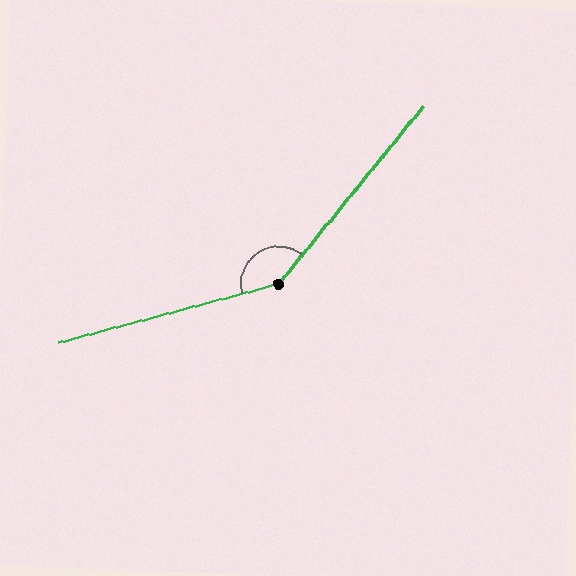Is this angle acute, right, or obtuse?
It is obtuse.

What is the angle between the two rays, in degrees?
Approximately 144 degrees.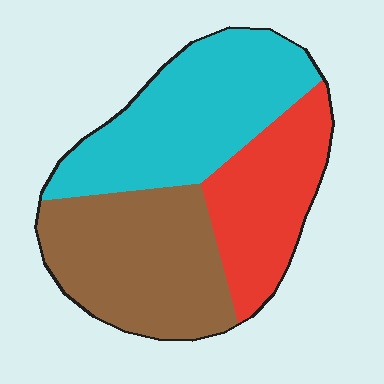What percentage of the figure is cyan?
Cyan takes up about three eighths (3/8) of the figure.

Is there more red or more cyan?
Cyan.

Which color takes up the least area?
Red, at roughly 25%.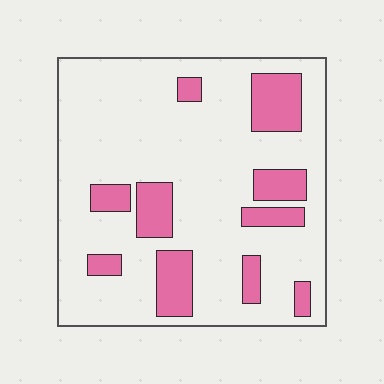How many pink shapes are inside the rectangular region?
10.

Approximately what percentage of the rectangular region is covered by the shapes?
Approximately 20%.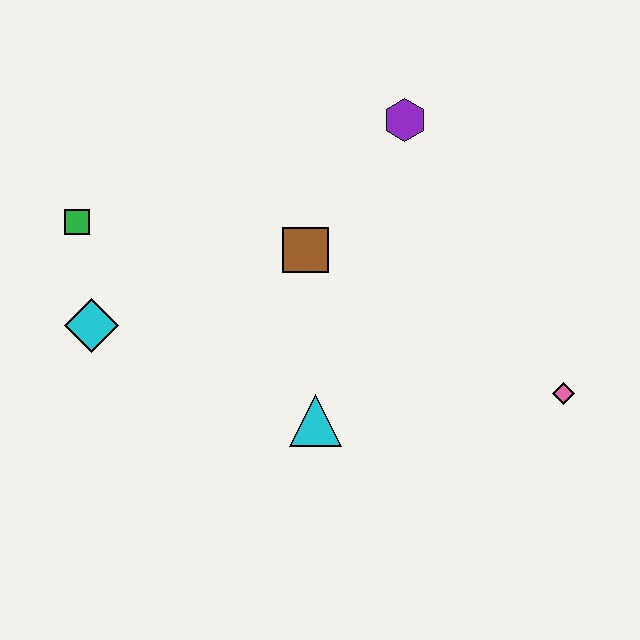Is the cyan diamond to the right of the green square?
Yes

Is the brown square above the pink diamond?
Yes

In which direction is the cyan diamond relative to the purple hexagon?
The cyan diamond is to the left of the purple hexagon.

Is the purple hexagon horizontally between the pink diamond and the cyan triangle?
Yes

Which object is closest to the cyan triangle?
The brown square is closest to the cyan triangle.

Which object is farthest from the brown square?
The pink diamond is farthest from the brown square.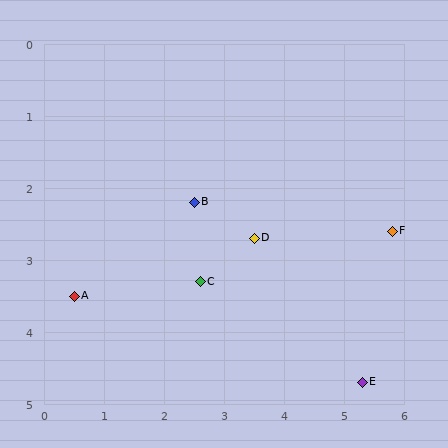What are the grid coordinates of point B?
Point B is at approximately (2.5, 2.2).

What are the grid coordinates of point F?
Point F is at approximately (5.8, 2.6).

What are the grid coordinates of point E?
Point E is at approximately (5.3, 4.7).